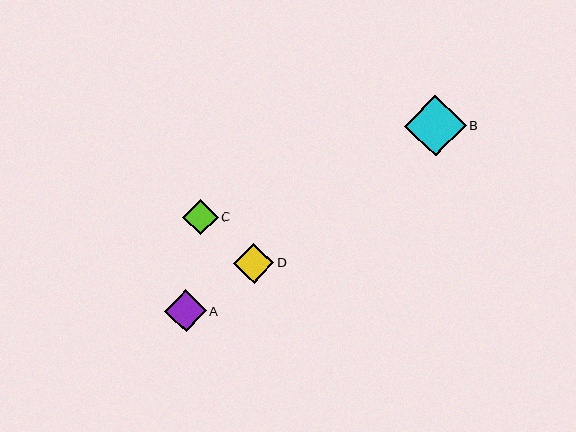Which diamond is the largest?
Diamond B is the largest with a size of approximately 61 pixels.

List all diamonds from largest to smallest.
From largest to smallest: B, A, D, C.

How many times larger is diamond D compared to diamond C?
Diamond D is approximately 1.1 times the size of diamond C.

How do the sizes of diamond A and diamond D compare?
Diamond A and diamond D are approximately the same size.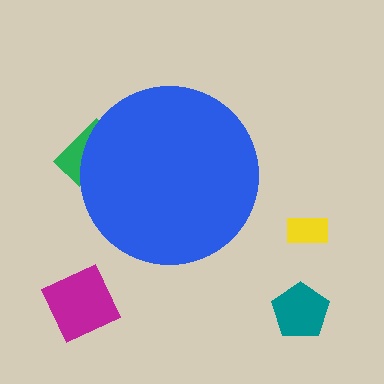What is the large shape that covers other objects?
A blue circle.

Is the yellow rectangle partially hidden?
No, the yellow rectangle is fully visible.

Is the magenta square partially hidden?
No, the magenta square is fully visible.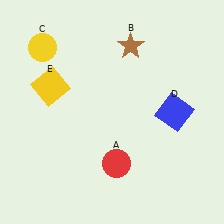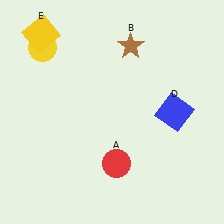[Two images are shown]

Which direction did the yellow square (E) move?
The yellow square (E) moved up.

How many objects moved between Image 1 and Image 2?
1 object moved between the two images.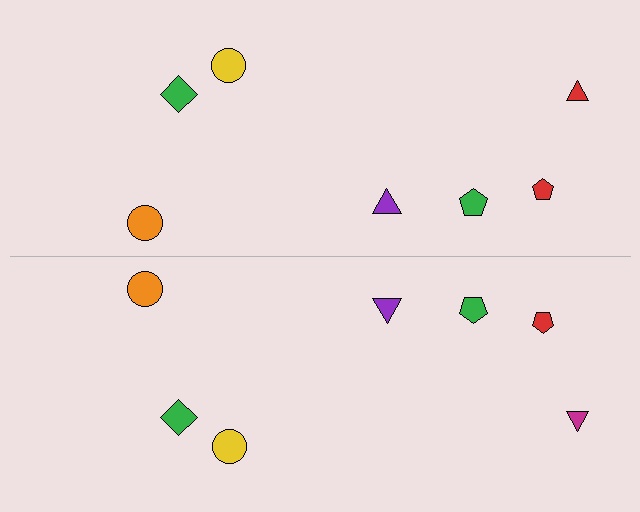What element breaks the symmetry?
The magenta triangle on the bottom side breaks the symmetry — its mirror counterpart is red.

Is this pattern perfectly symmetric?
No, the pattern is not perfectly symmetric. The magenta triangle on the bottom side breaks the symmetry — its mirror counterpart is red.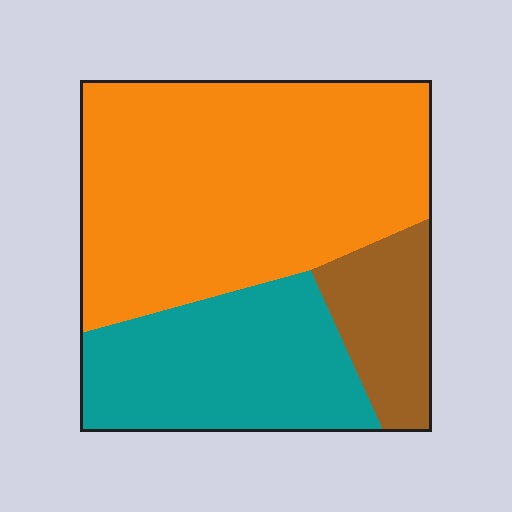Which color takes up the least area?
Brown, at roughly 15%.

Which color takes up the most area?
Orange, at roughly 55%.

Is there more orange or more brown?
Orange.